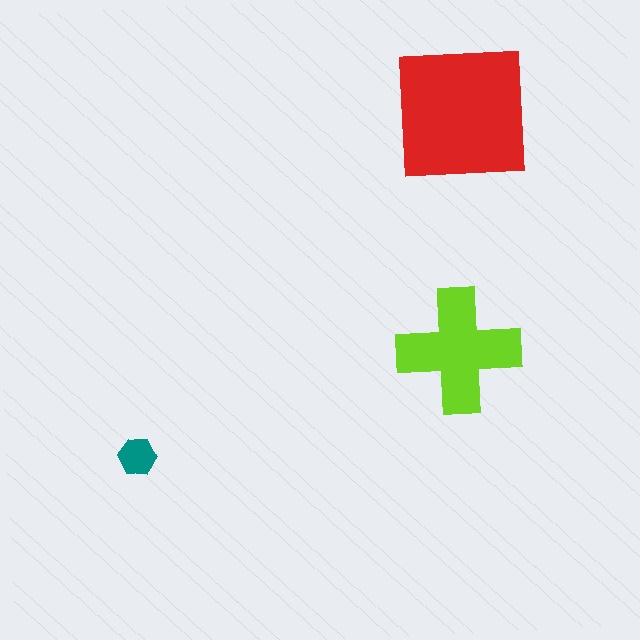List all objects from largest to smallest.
The red square, the lime cross, the teal hexagon.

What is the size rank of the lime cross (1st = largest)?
2nd.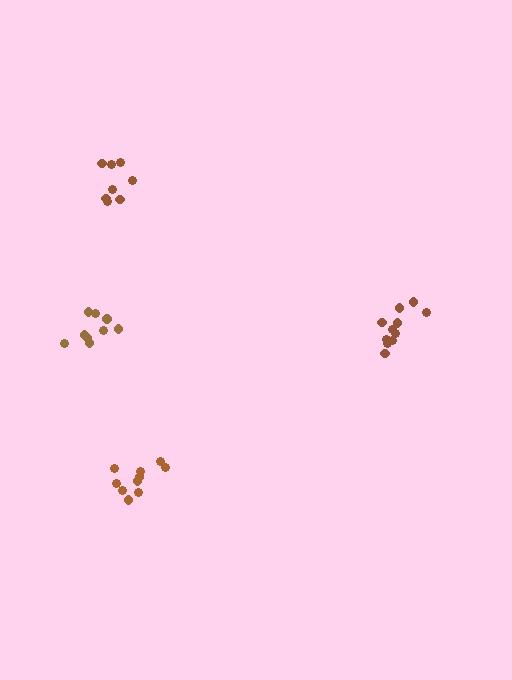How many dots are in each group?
Group 1: 10 dots, Group 2: 11 dots, Group 3: 8 dots, Group 4: 9 dots (38 total).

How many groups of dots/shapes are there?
There are 4 groups.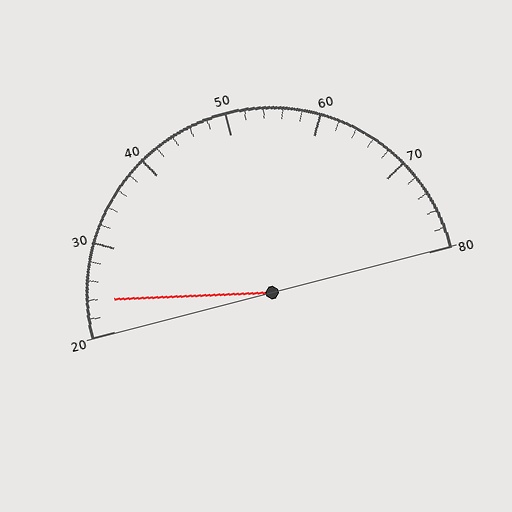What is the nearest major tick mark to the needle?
The nearest major tick mark is 20.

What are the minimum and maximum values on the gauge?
The gauge ranges from 20 to 80.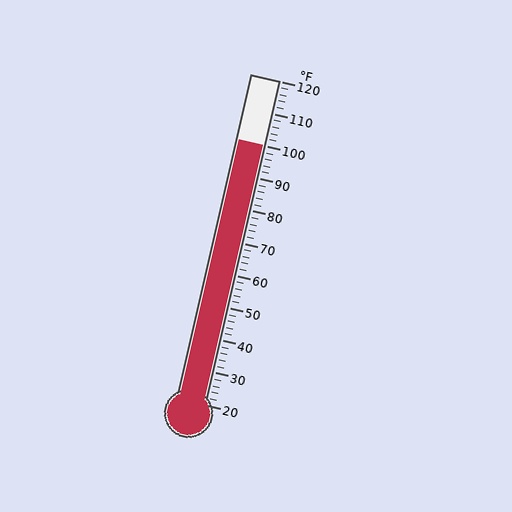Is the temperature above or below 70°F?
The temperature is above 70°F.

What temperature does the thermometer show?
The thermometer shows approximately 100°F.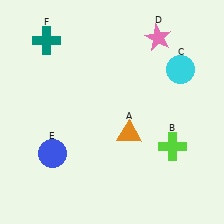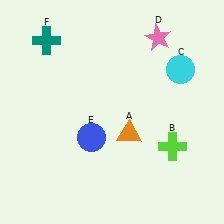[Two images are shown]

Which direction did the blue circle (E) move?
The blue circle (E) moved right.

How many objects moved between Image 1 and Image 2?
1 object moved between the two images.